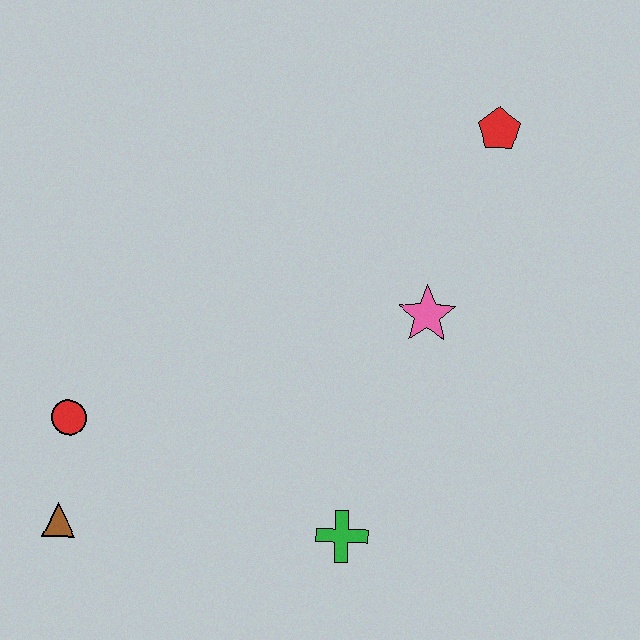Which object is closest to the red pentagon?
The pink star is closest to the red pentagon.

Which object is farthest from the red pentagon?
The brown triangle is farthest from the red pentagon.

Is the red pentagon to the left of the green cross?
No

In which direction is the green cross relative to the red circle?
The green cross is to the right of the red circle.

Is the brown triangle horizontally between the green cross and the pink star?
No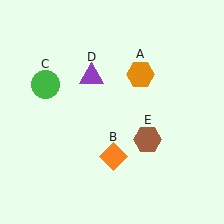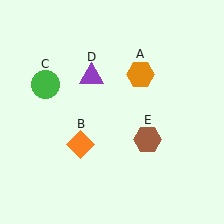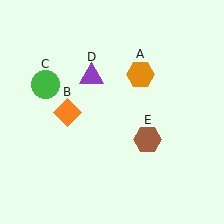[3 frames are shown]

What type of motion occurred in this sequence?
The orange diamond (object B) rotated clockwise around the center of the scene.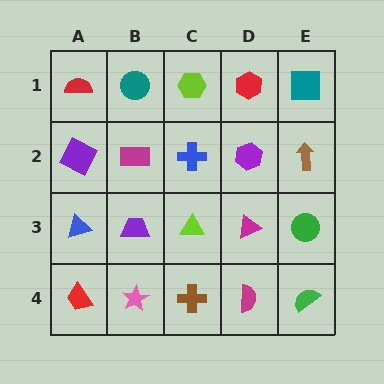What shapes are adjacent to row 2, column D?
A red hexagon (row 1, column D), a magenta triangle (row 3, column D), a blue cross (row 2, column C), a brown arrow (row 2, column E).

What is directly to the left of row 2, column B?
A purple square.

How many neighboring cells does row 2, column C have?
4.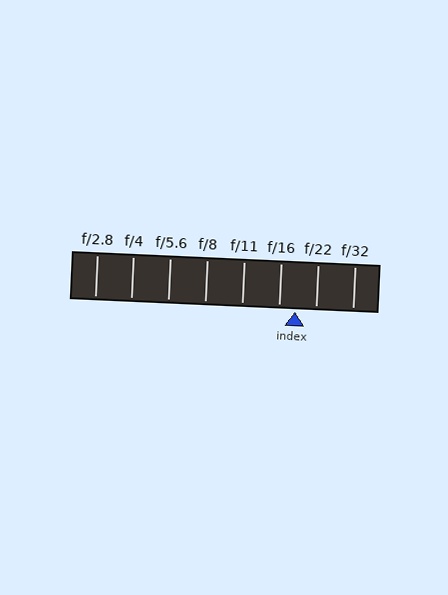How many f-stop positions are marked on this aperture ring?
There are 8 f-stop positions marked.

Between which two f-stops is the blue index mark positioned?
The index mark is between f/16 and f/22.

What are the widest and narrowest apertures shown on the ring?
The widest aperture shown is f/2.8 and the narrowest is f/32.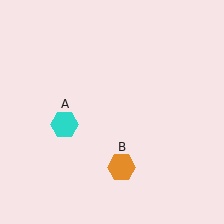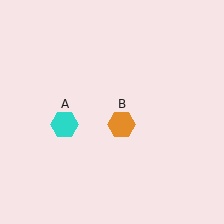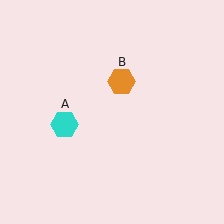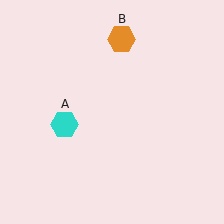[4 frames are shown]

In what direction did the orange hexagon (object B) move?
The orange hexagon (object B) moved up.